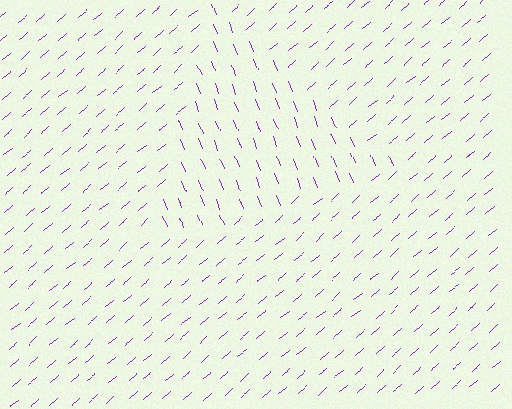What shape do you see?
I see a triangle.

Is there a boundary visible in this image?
Yes, there is a texture boundary formed by a change in line orientation.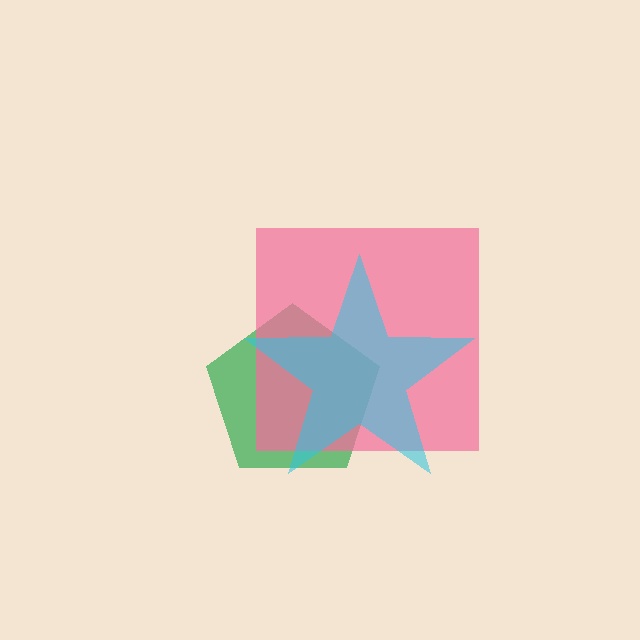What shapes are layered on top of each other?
The layered shapes are: a green pentagon, a pink square, a cyan star.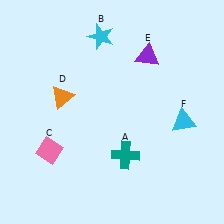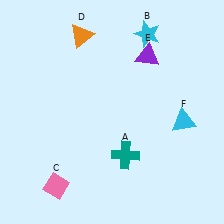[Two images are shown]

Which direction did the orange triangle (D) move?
The orange triangle (D) moved up.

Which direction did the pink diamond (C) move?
The pink diamond (C) moved down.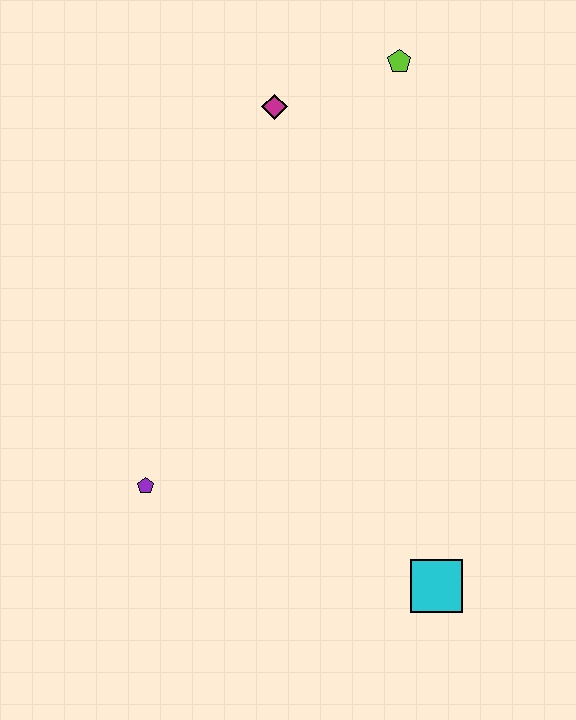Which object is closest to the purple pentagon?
The cyan square is closest to the purple pentagon.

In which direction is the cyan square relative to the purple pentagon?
The cyan square is to the right of the purple pentagon.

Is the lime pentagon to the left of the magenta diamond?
No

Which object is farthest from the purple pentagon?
The lime pentagon is farthest from the purple pentagon.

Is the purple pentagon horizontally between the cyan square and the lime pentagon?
No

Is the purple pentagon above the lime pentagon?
No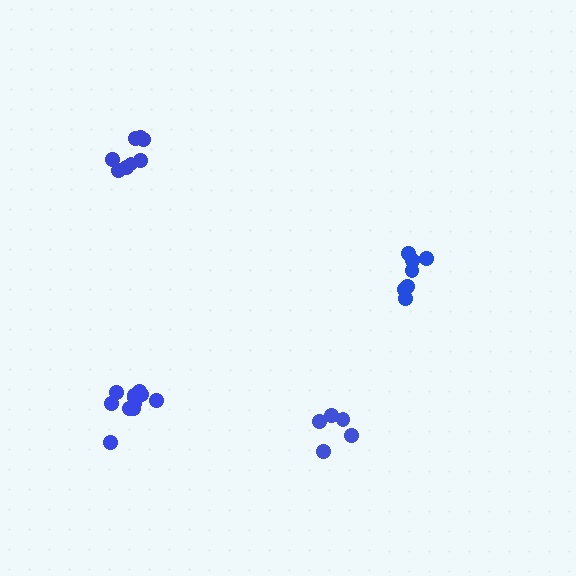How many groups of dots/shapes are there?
There are 4 groups.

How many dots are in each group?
Group 1: 5 dots, Group 2: 8 dots, Group 3: 11 dots, Group 4: 7 dots (31 total).